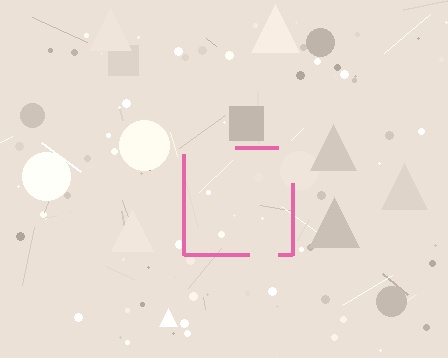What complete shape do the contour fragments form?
The contour fragments form a square.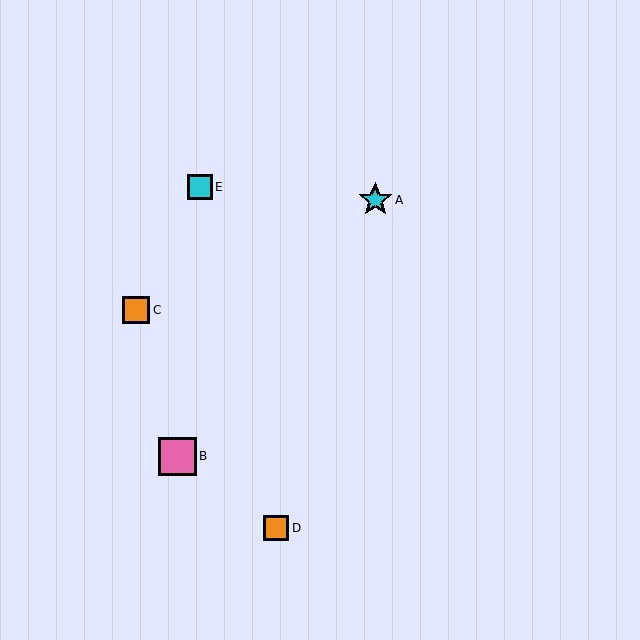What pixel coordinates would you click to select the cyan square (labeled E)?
Click at (200, 187) to select the cyan square E.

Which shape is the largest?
The pink square (labeled B) is the largest.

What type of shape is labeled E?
Shape E is a cyan square.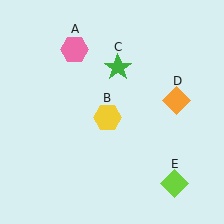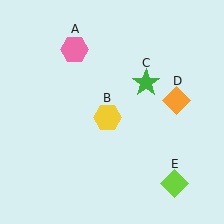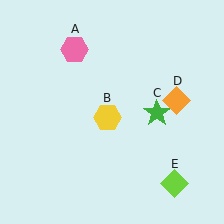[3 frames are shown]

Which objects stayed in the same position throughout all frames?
Pink hexagon (object A) and yellow hexagon (object B) and orange diamond (object D) and lime diamond (object E) remained stationary.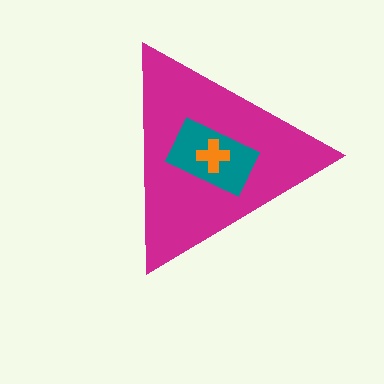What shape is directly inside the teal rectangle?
The orange cross.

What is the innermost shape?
The orange cross.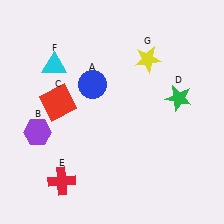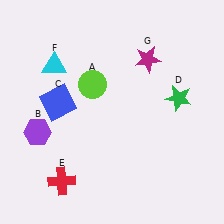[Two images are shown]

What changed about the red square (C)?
In Image 1, C is red. In Image 2, it changed to blue.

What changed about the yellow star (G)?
In Image 1, G is yellow. In Image 2, it changed to magenta.